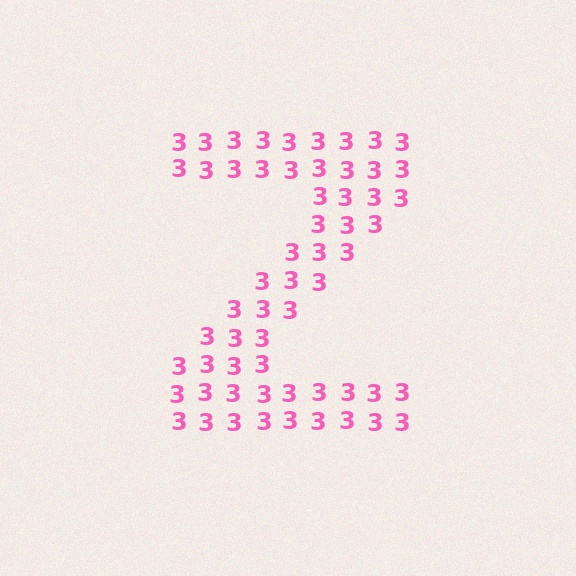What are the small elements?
The small elements are digit 3's.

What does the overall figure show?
The overall figure shows the letter Z.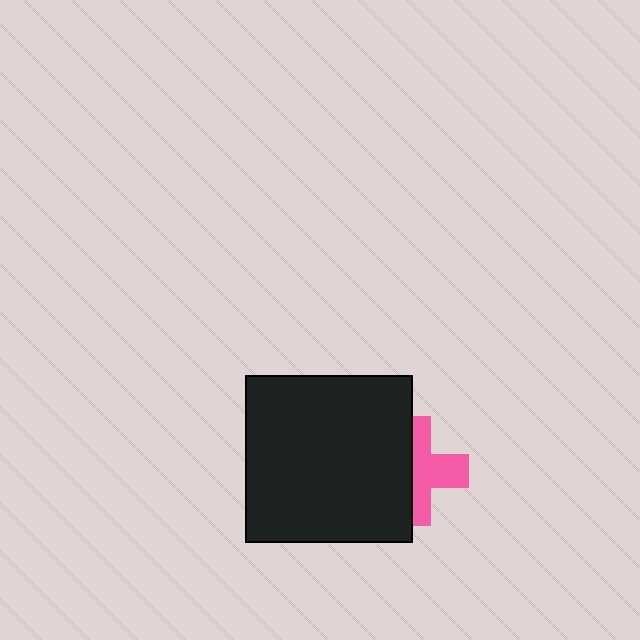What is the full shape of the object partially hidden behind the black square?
The partially hidden object is a pink cross.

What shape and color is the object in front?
The object in front is a black square.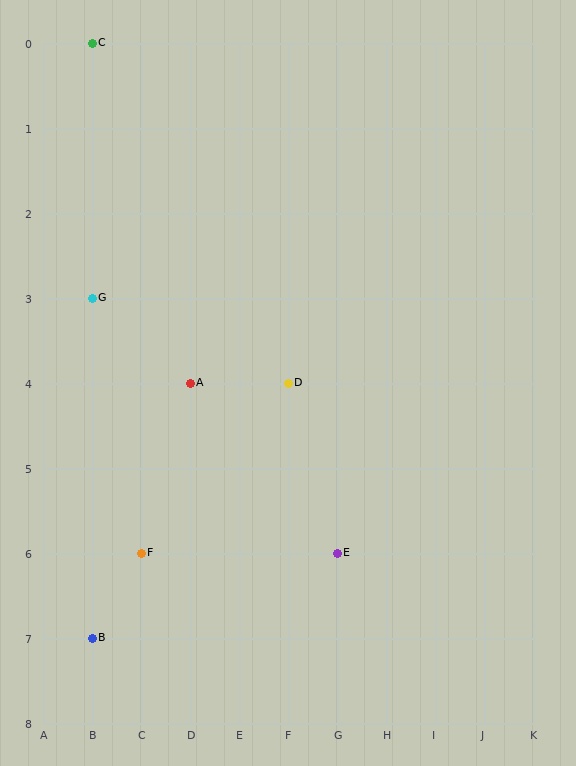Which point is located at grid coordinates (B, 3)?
Point G is at (B, 3).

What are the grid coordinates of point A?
Point A is at grid coordinates (D, 4).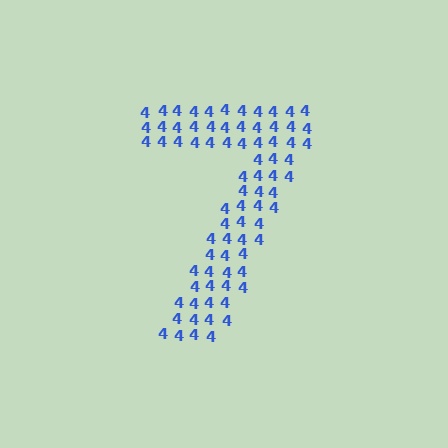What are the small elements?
The small elements are digit 4's.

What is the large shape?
The large shape is the digit 7.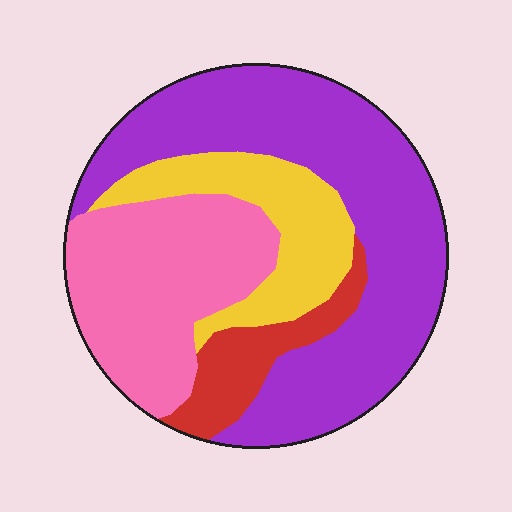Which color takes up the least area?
Red, at roughly 10%.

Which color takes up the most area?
Purple, at roughly 45%.